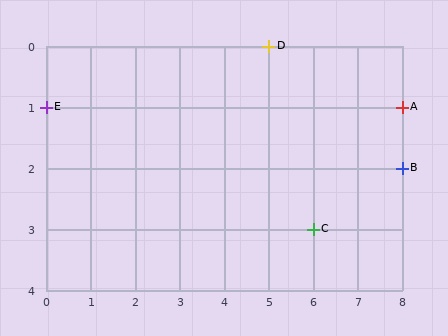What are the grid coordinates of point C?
Point C is at grid coordinates (6, 3).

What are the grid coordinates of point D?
Point D is at grid coordinates (5, 0).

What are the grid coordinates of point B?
Point B is at grid coordinates (8, 2).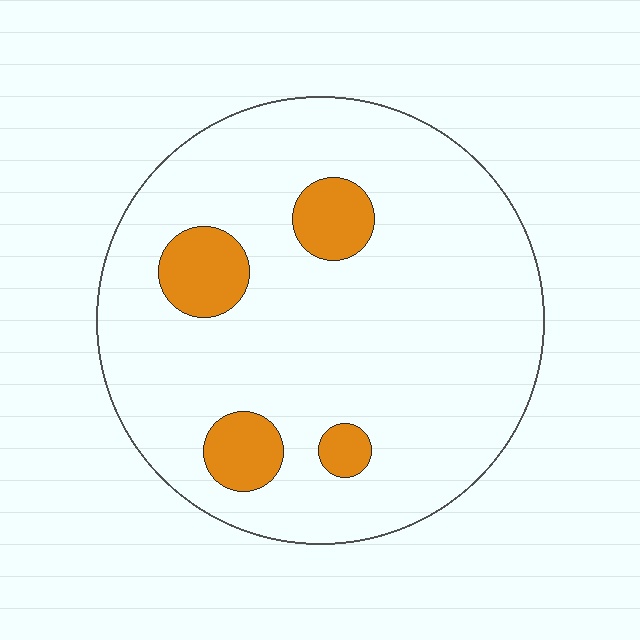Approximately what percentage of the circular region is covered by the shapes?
Approximately 10%.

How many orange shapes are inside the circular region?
4.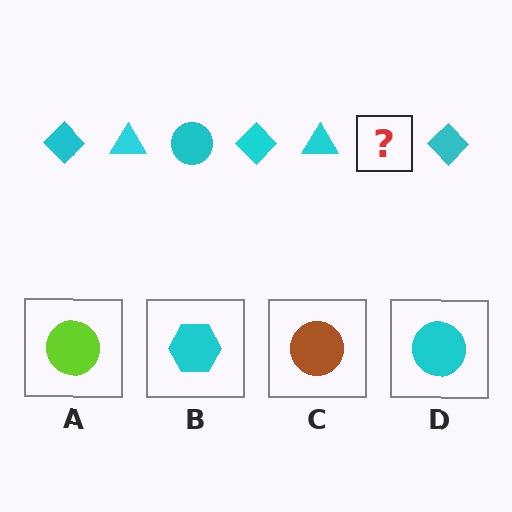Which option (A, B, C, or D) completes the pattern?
D.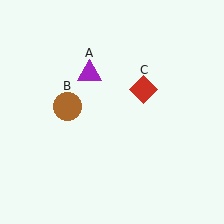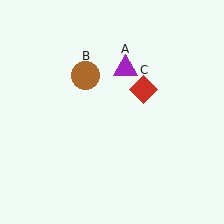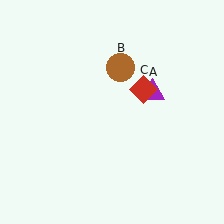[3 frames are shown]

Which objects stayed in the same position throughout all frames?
Red diamond (object C) remained stationary.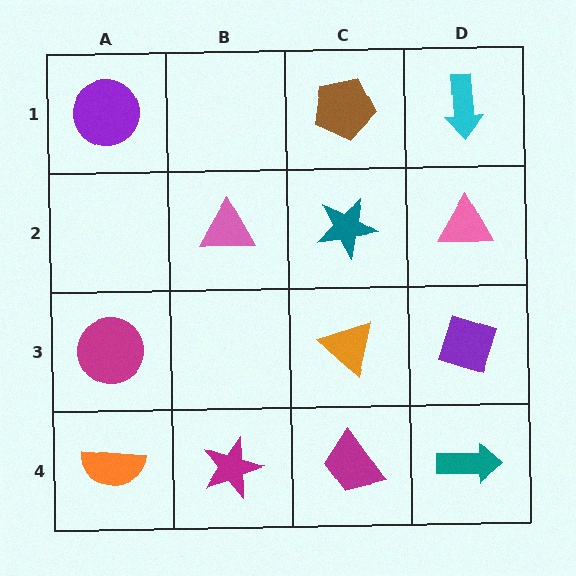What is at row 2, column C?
A teal star.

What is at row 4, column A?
An orange semicircle.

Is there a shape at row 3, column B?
No, that cell is empty.